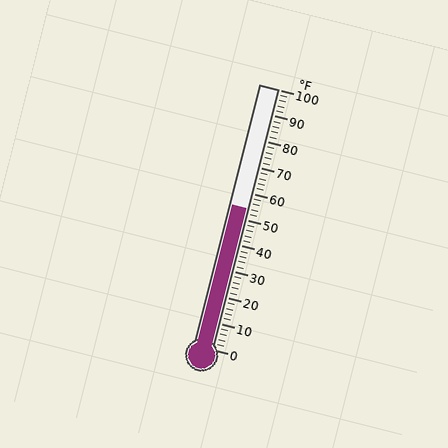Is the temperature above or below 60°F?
The temperature is below 60°F.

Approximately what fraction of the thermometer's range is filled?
The thermometer is filled to approximately 55% of its range.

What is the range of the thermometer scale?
The thermometer scale ranges from 0°F to 100°F.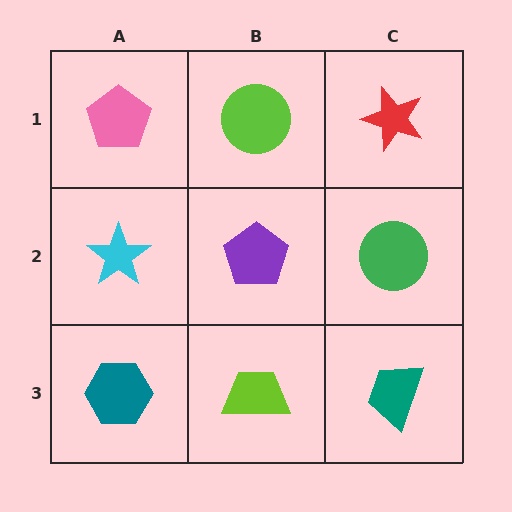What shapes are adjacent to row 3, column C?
A green circle (row 2, column C), a lime trapezoid (row 3, column B).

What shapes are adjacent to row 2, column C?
A red star (row 1, column C), a teal trapezoid (row 3, column C), a purple pentagon (row 2, column B).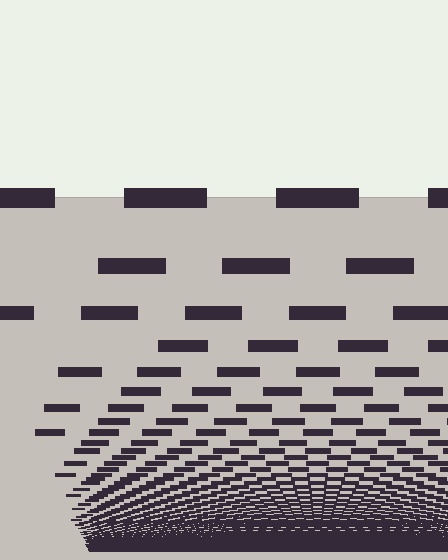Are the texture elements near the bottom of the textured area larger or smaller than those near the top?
Smaller. The gradient is inverted — elements near the bottom are smaller and denser.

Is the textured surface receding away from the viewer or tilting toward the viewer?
The surface appears to tilt toward the viewer. Texture elements get larger and sparser toward the top.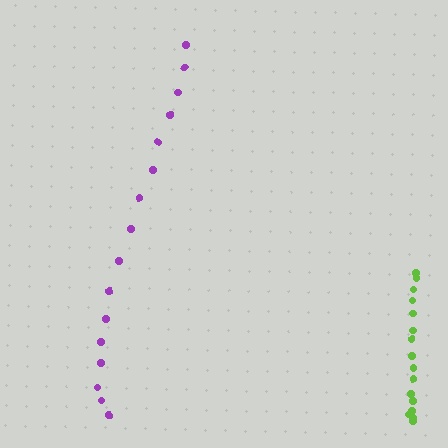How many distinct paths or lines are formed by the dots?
There are 2 distinct paths.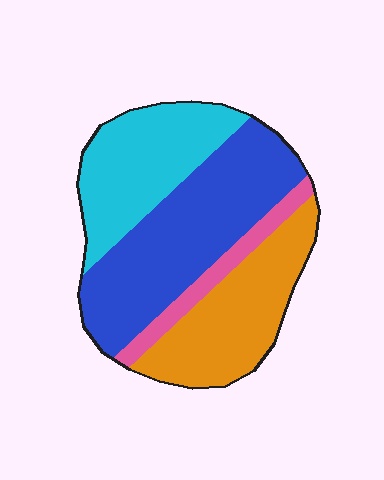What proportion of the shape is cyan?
Cyan takes up between a sixth and a third of the shape.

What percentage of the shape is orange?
Orange takes up about one quarter (1/4) of the shape.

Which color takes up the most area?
Blue, at roughly 40%.